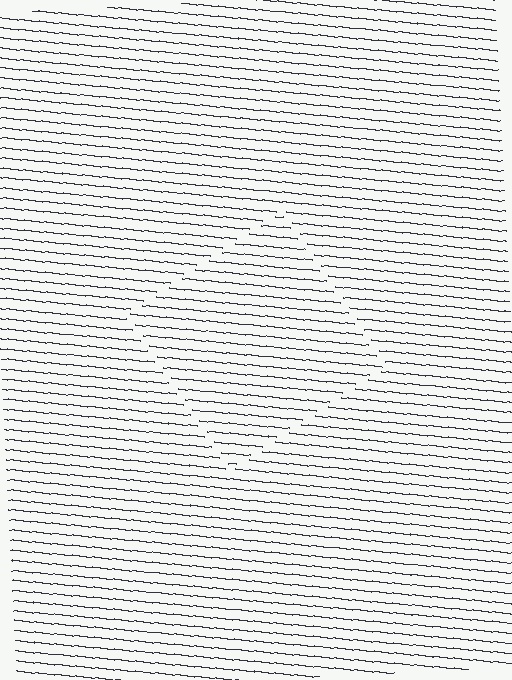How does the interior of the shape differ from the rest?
The interior of the shape contains the same grating, shifted by half a period — the contour is defined by the phase discontinuity where line-ends from the inner and outer gratings abut.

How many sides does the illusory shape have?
4 sides — the line-ends trace a square.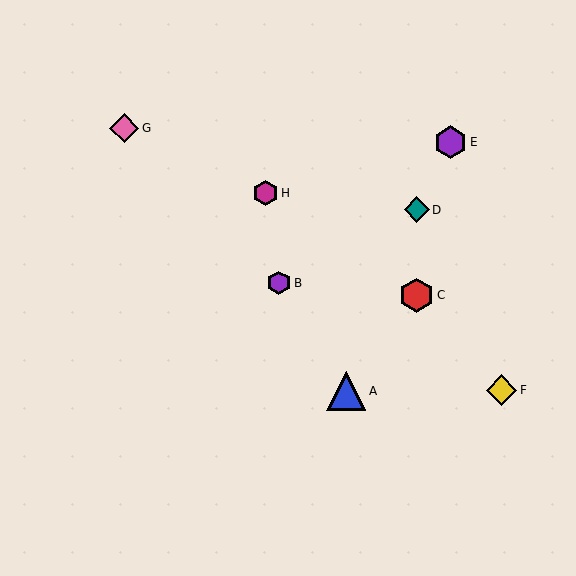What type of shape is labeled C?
Shape C is a red hexagon.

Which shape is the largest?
The blue triangle (labeled A) is the largest.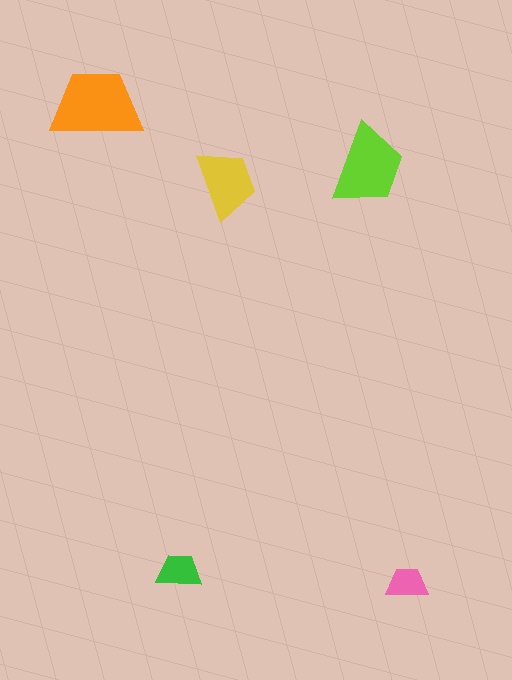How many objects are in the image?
There are 5 objects in the image.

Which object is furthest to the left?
The orange trapezoid is leftmost.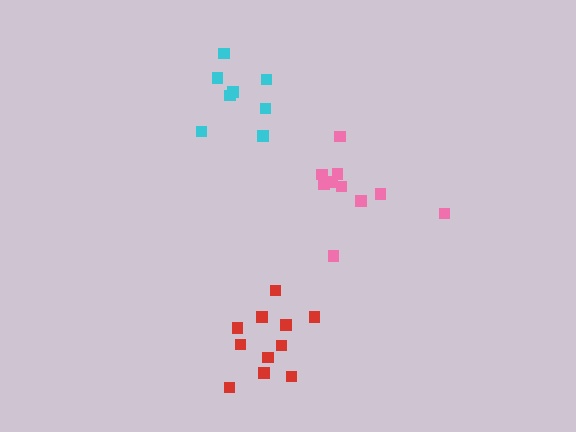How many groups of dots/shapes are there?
There are 3 groups.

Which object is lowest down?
The red cluster is bottommost.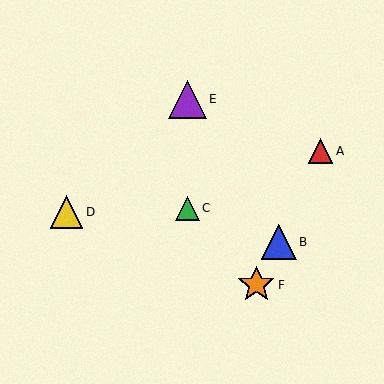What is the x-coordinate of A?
Object A is at x≈321.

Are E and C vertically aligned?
Yes, both are at x≈187.